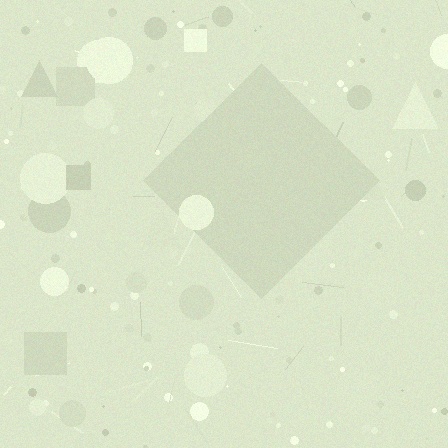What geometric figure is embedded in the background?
A diamond is embedded in the background.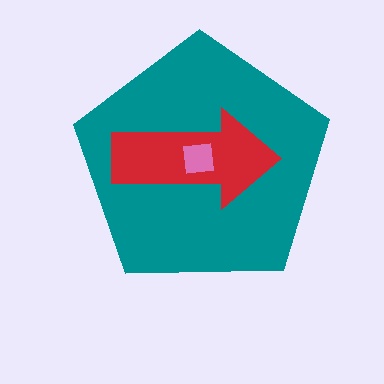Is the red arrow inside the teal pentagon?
Yes.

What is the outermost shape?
The teal pentagon.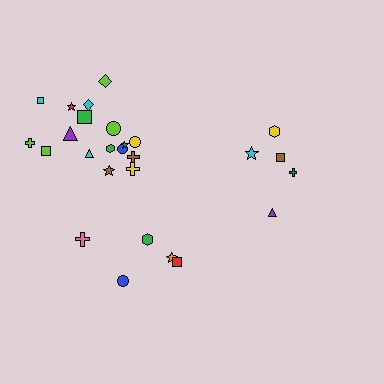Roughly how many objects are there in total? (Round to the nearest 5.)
Roughly 25 objects in total.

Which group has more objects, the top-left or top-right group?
The top-left group.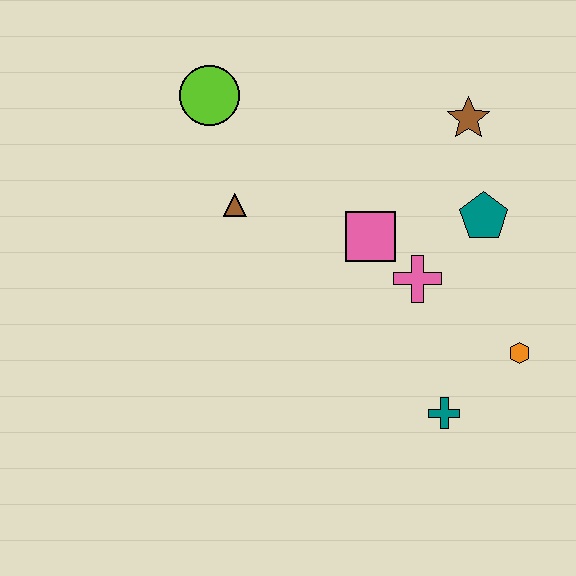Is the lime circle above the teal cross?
Yes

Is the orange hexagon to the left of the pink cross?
No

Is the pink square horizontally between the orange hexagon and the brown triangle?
Yes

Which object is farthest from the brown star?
The teal cross is farthest from the brown star.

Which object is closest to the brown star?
The teal pentagon is closest to the brown star.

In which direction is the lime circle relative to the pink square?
The lime circle is to the left of the pink square.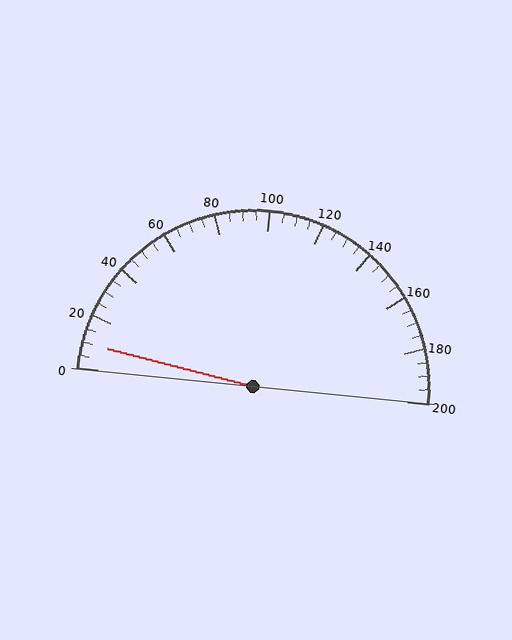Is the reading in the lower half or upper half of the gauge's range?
The reading is in the lower half of the range (0 to 200).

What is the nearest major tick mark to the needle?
The nearest major tick mark is 0.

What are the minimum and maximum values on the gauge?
The gauge ranges from 0 to 200.